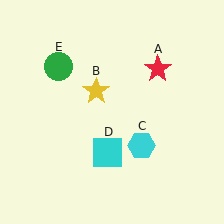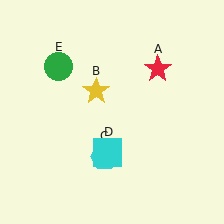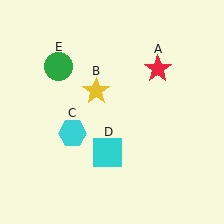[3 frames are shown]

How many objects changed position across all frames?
1 object changed position: cyan hexagon (object C).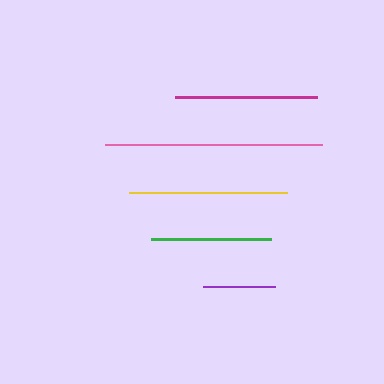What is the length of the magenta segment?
The magenta segment is approximately 143 pixels long.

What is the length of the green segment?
The green segment is approximately 120 pixels long.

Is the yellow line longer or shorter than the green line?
The yellow line is longer than the green line.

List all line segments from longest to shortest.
From longest to shortest: pink, yellow, magenta, green, purple.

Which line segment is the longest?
The pink line is the longest at approximately 217 pixels.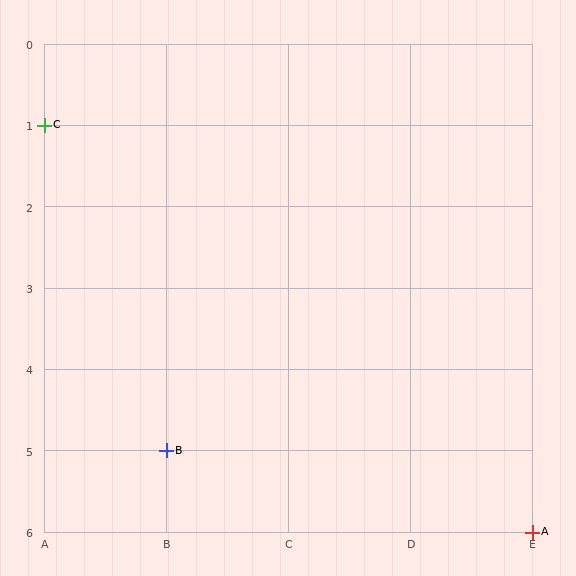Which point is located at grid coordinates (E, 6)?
Point A is at (E, 6).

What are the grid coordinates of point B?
Point B is at grid coordinates (B, 5).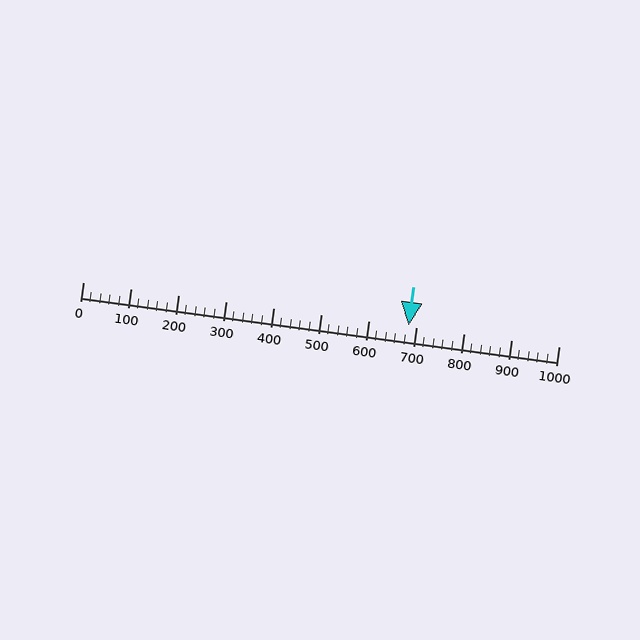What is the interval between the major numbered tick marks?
The major tick marks are spaced 100 units apart.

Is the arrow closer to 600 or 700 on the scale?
The arrow is closer to 700.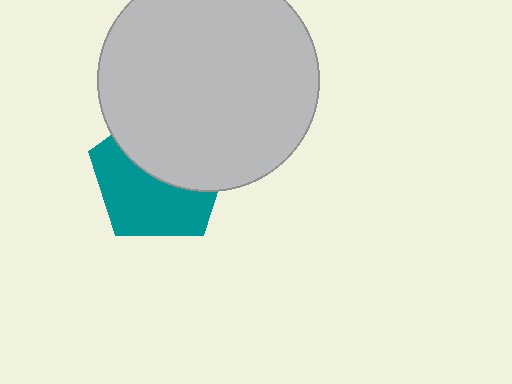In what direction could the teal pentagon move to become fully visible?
The teal pentagon could move down. That would shift it out from behind the light gray circle entirely.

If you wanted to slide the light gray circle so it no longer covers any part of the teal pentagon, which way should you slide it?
Slide it up — that is the most direct way to separate the two shapes.